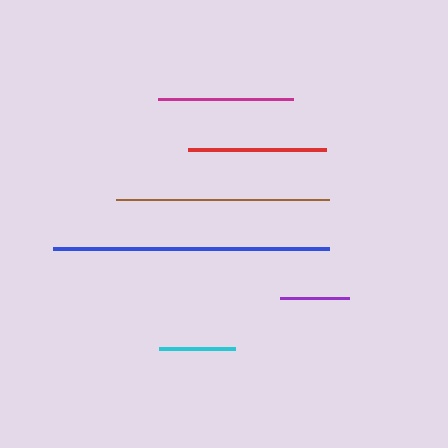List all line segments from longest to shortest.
From longest to shortest: blue, brown, red, magenta, cyan, purple.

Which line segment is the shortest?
The purple line is the shortest at approximately 68 pixels.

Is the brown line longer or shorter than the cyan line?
The brown line is longer than the cyan line.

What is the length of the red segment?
The red segment is approximately 138 pixels long.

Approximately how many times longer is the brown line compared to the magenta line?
The brown line is approximately 1.6 times the length of the magenta line.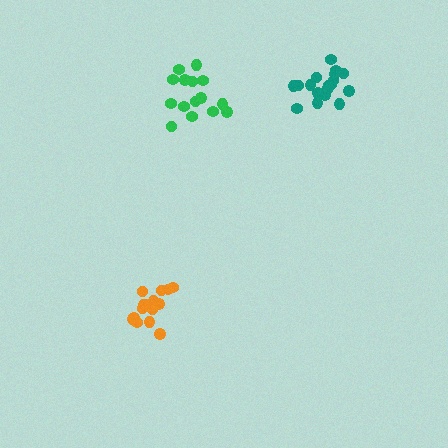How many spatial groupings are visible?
There are 3 spatial groupings.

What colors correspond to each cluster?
The clusters are colored: green, orange, teal.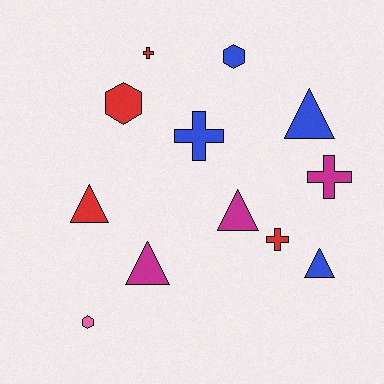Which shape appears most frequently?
Triangle, with 5 objects.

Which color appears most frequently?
Blue, with 4 objects.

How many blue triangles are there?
There are 2 blue triangles.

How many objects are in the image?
There are 12 objects.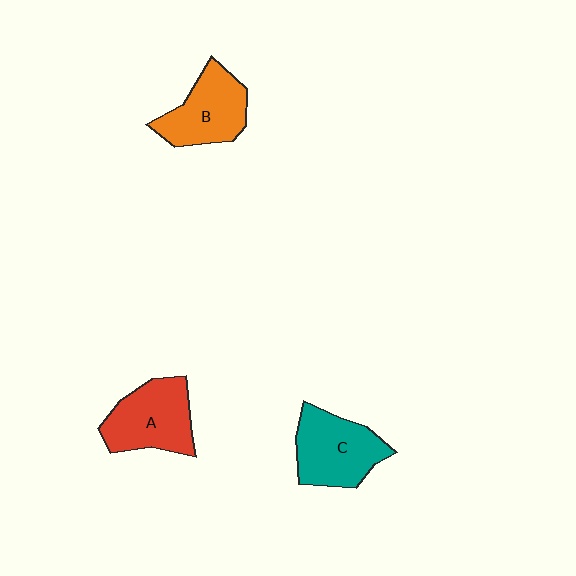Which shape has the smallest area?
Shape B (orange).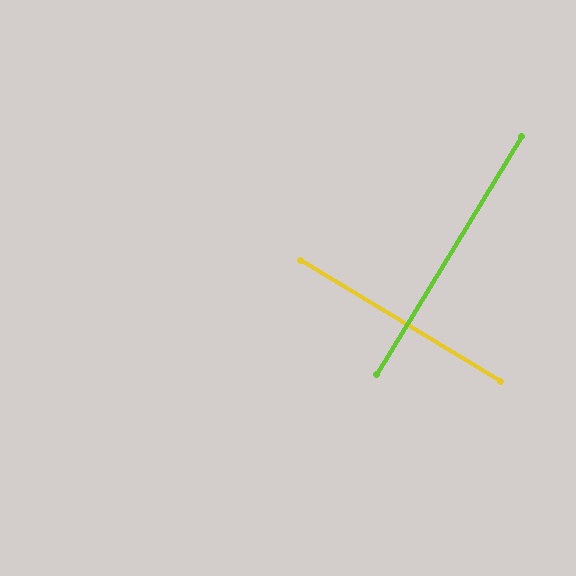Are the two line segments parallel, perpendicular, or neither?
Perpendicular — they meet at approximately 90°.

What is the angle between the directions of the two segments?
Approximately 90 degrees.